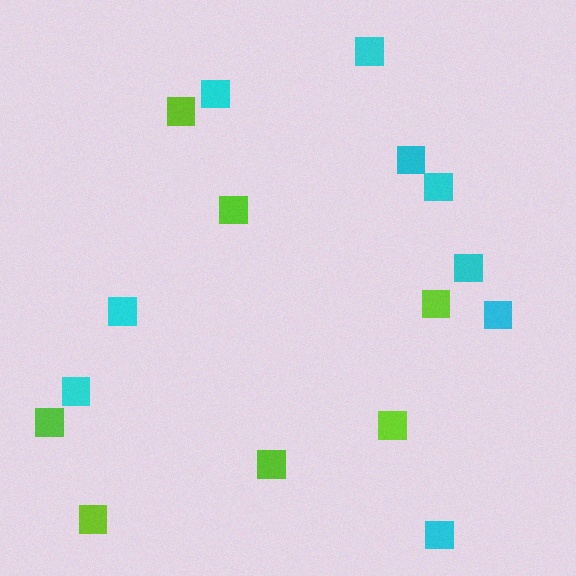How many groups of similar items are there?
There are 2 groups: one group of lime squares (7) and one group of cyan squares (9).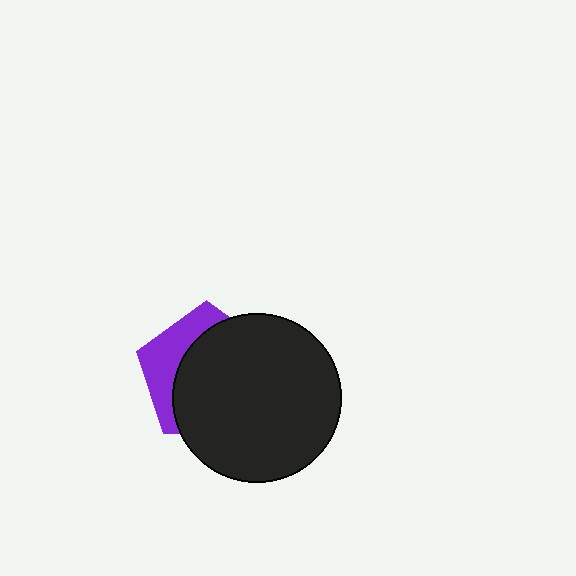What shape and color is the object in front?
The object in front is a black circle.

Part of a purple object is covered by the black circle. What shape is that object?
It is a pentagon.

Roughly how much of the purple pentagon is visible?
A small part of it is visible (roughly 31%).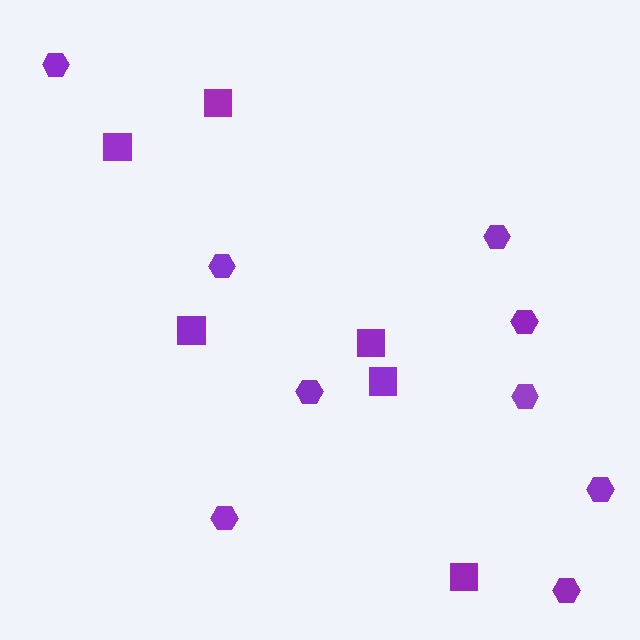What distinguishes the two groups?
There are 2 groups: one group of hexagons (9) and one group of squares (6).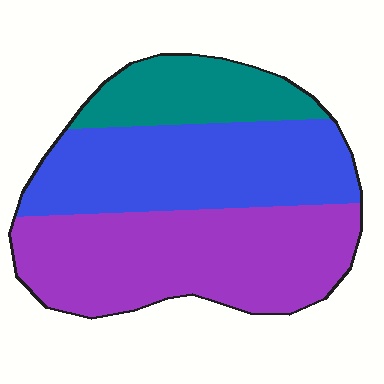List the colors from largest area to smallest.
From largest to smallest: purple, blue, teal.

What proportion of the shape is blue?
Blue covers around 35% of the shape.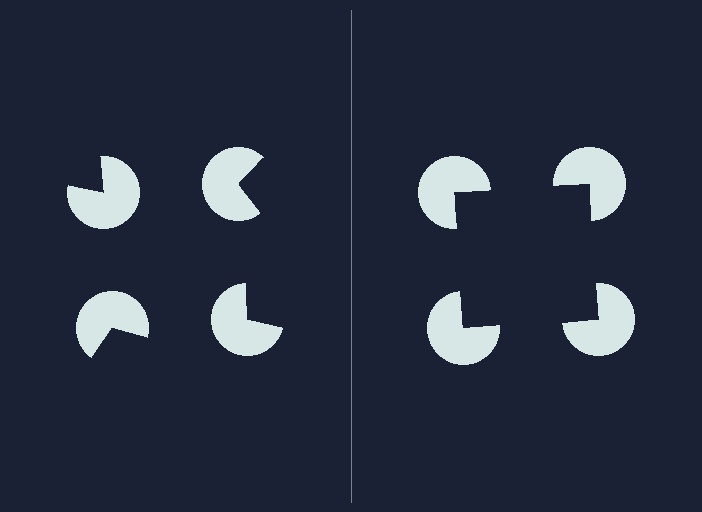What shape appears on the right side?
An illusory square.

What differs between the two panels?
The pac-man discs are positioned identically on both sides; only the wedge orientations differ. On the right they align to a square; on the left they are misaligned.